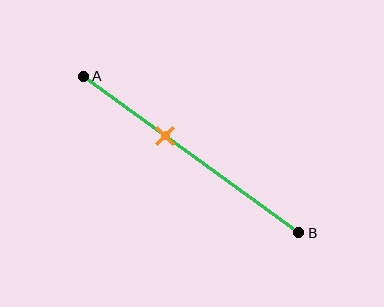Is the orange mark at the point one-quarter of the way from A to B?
No, the mark is at about 40% from A, not at the 25% one-quarter point.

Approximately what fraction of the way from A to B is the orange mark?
The orange mark is approximately 40% of the way from A to B.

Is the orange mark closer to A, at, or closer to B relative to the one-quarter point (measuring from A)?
The orange mark is closer to point B than the one-quarter point of segment AB.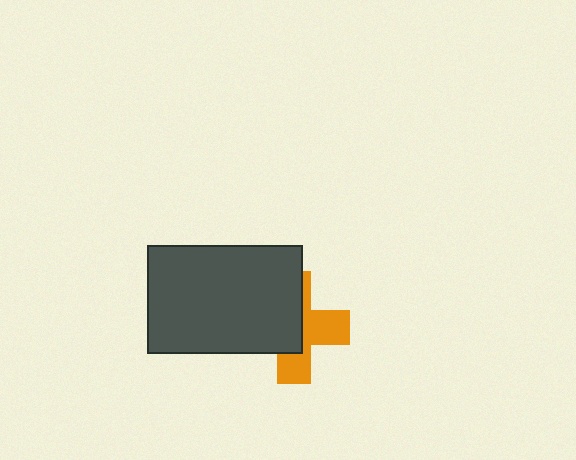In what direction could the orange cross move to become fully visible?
The orange cross could move right. That would shift it out from behind the dark gray rectangle entirely.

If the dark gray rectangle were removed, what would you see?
You would see the complete orange cross.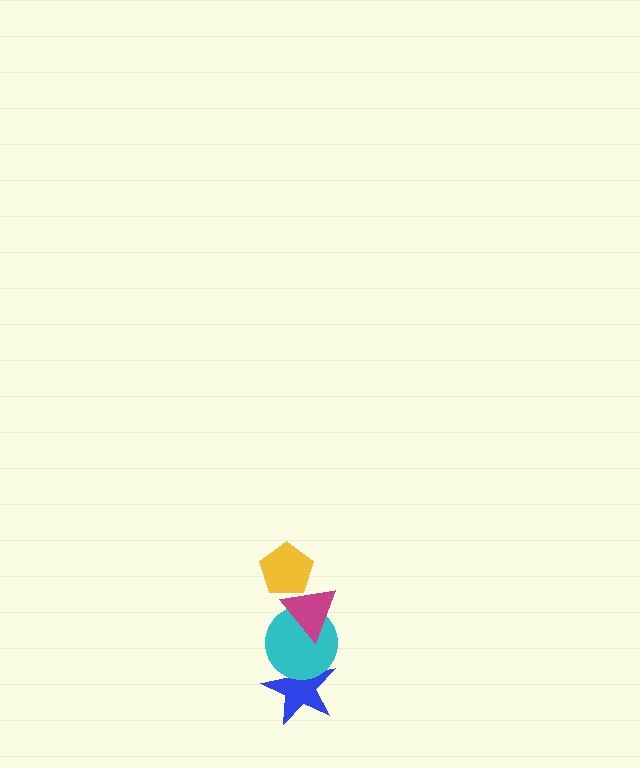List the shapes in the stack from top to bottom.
From top to bottom: the yellow pentagon, the magenta triangle, the cyan circle, the blue star.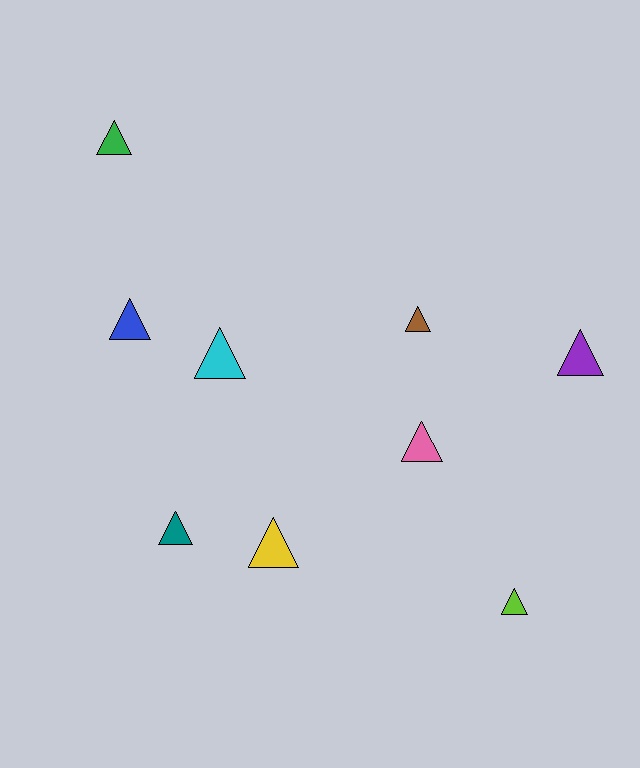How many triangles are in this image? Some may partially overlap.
There are 9 triangles.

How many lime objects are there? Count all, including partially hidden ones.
There is 1 lime object.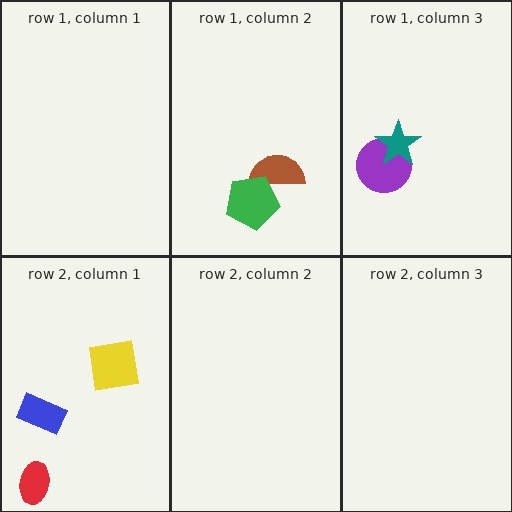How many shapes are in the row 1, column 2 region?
2.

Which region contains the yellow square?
The row 2, column 1 region.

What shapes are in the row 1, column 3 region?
The purple circle, the teal star.